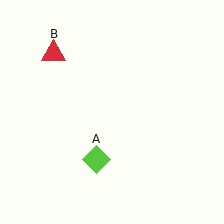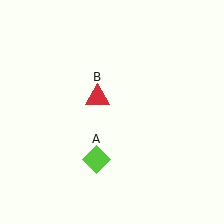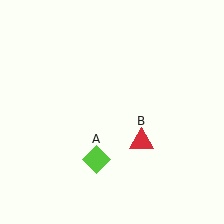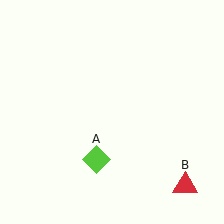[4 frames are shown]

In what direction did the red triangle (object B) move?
The red triangle (object B) moved down and to the right.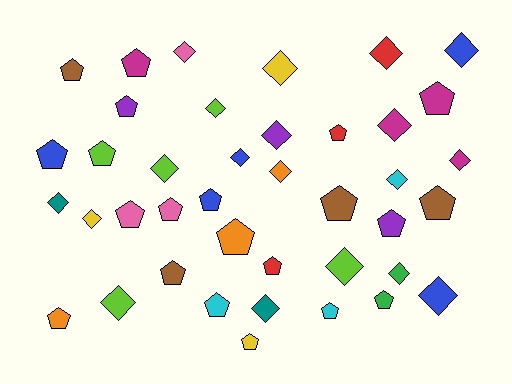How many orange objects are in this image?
There are 3 orange objects.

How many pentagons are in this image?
There are 21 pentagons.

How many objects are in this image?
There are 40 objects.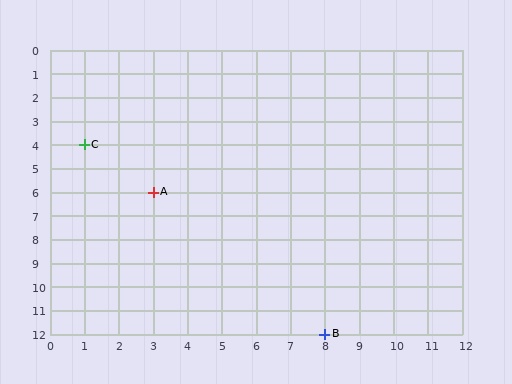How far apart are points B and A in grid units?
Points B and A are 5 columns and 6 rows apart (about 7.8 grid units diagonally).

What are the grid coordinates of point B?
Point B is at grid coordinates (8, 12).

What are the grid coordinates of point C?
Point C is at grid coordinates (1, 4).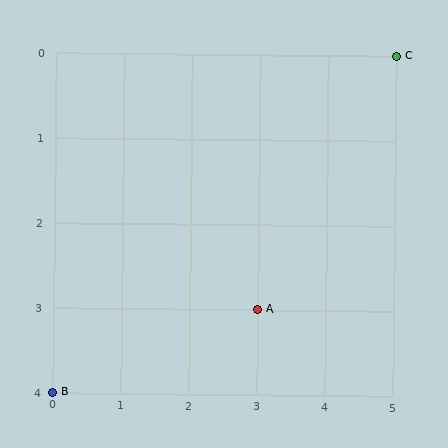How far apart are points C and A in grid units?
Points C and A are 2 columns and 3 rows apart (about 3.6 grid units diagonally).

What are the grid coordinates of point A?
Point A is at grid coordinates (3, 3).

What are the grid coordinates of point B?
Point B is at grid coordinates (0, 4).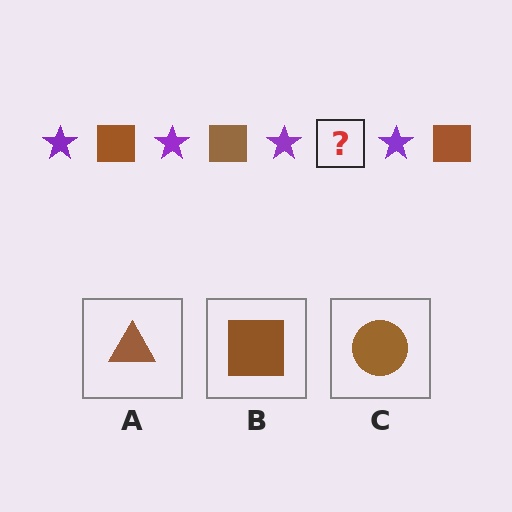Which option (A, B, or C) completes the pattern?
B.